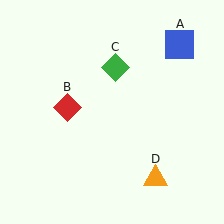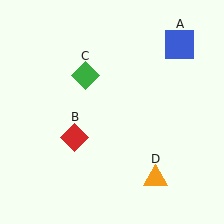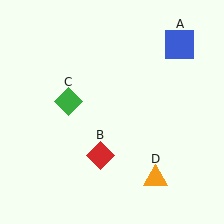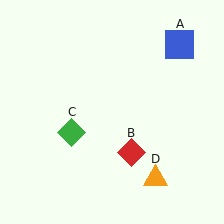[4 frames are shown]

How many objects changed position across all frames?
2 objects changed position: red diamond (object B), green diamond (object C).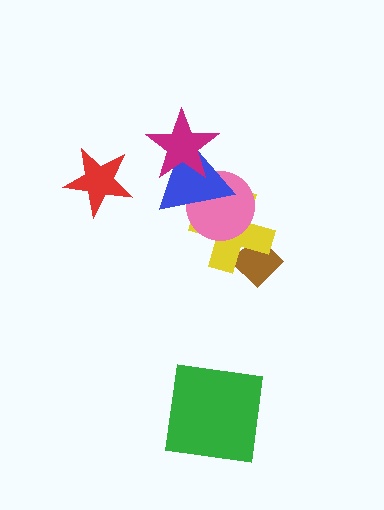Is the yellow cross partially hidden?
Yes, it is partially covered by another shape.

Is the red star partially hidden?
No, no other shape covers it.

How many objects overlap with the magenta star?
1 object overlaps with the magenta star.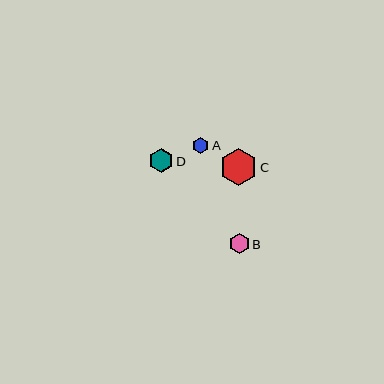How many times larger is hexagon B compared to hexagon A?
Hexagon B is approximately 1.3 times the size of hexagon A.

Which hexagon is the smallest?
Hexagon A is the smallest with a size of approximately 16 pixels.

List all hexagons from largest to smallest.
From largest to smallest: C, D, B, A.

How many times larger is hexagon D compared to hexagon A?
Hexagon D is approximately 1.5 times the size of hexagon A.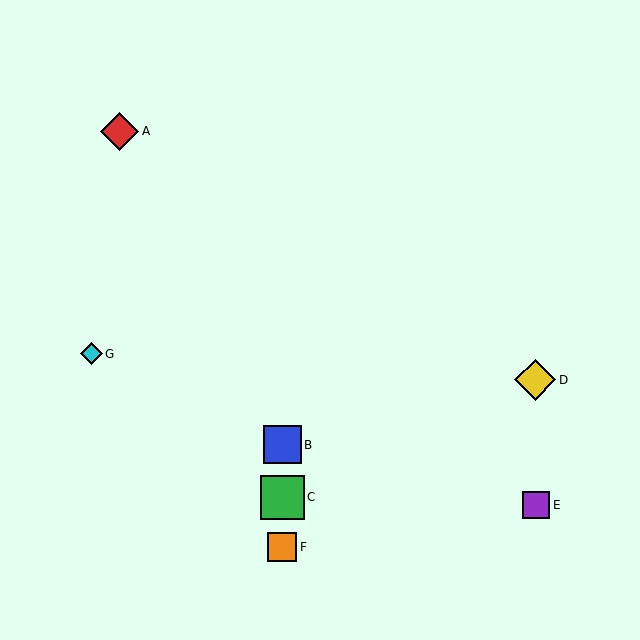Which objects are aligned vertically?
Objects B, C, F are aligned vertically.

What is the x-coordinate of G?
Object G is at x≈92.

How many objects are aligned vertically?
3 objects (B, C, F) are aligned vertically.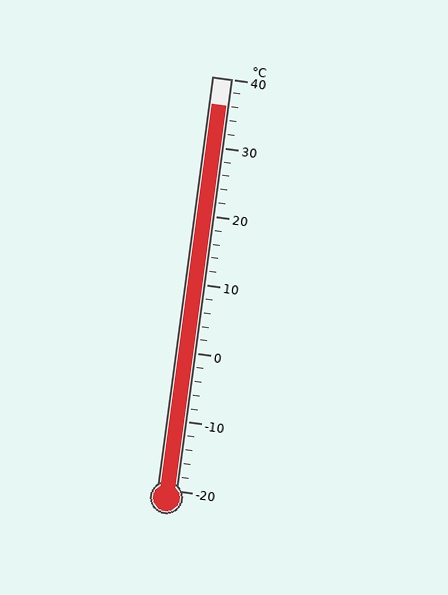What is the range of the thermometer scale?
The thermometer scale ranges from -20°C to 40°C.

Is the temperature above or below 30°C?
The temperature is above 30°C.